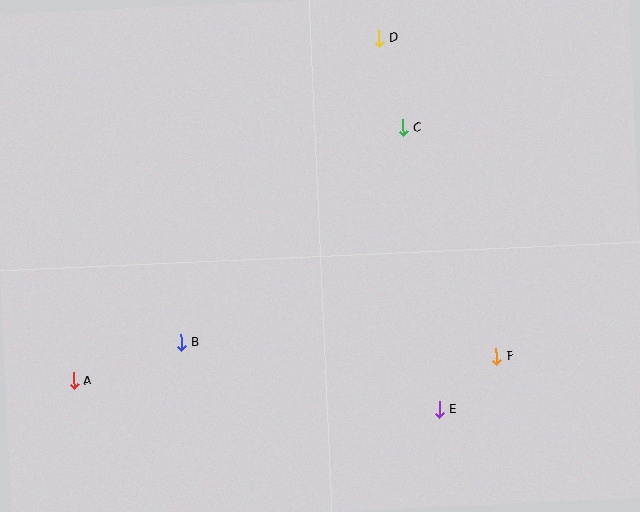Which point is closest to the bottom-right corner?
Point F is closest to the bottom-right corner.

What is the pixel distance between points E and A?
The distance between E and A is 367 pixels.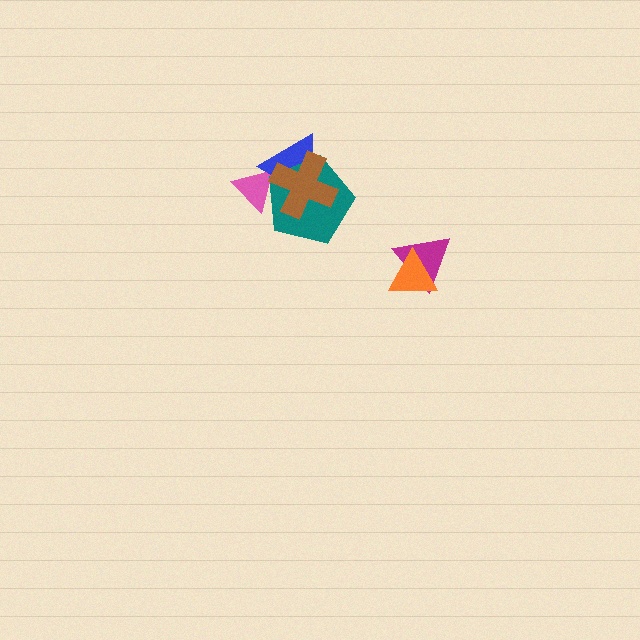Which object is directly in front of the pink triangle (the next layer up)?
The blue triangle is directly in front of the pink triangle.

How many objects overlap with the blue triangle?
3 objects overlap with the blue triangle.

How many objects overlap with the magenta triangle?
1 object overlaps with the magenta triangle.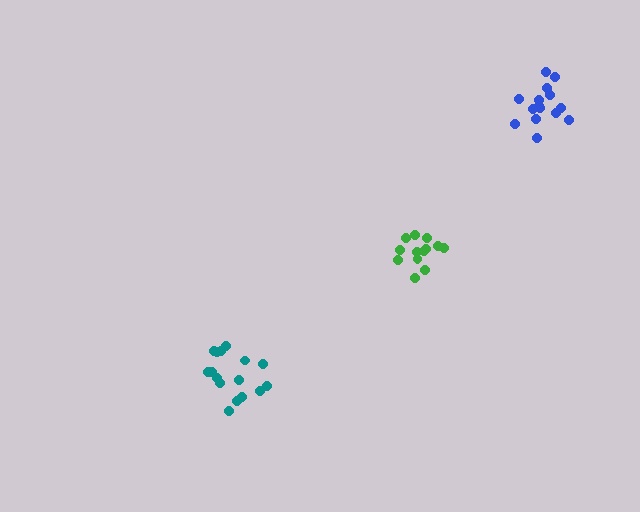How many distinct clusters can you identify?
There are 3 distinct clusters.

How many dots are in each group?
Group 1: 13 dots, Group 2: 16 dots, Group 3: 15 dots (44 total).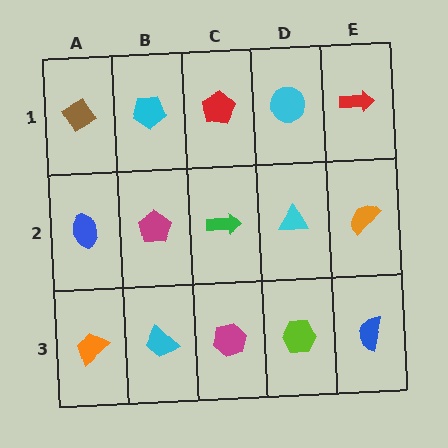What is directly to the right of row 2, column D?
An orange semicircle.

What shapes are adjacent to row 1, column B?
A magenta pentagon (row 2, column B), a brown diamond (row 1, column A), a red pentagon (row 1, column C).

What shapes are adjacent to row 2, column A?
A brown diamond (row 1, column A), an orange trapezoid (row 3, column A), a magenta pentagon (row 2, column B).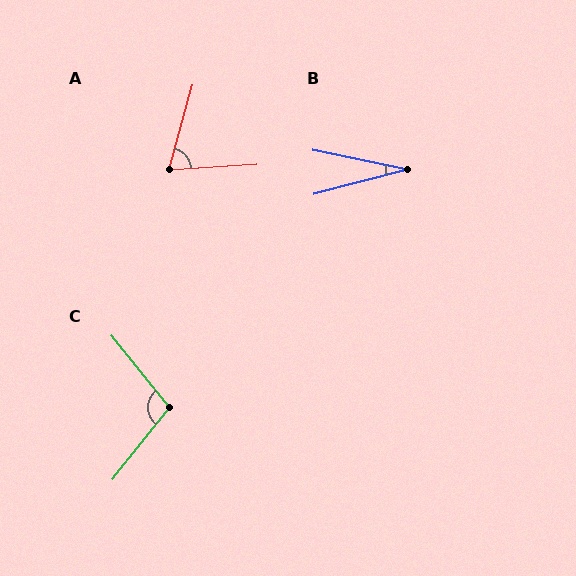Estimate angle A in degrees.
Approximately 70 degrees.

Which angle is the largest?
C, at approximately 103 degrees.